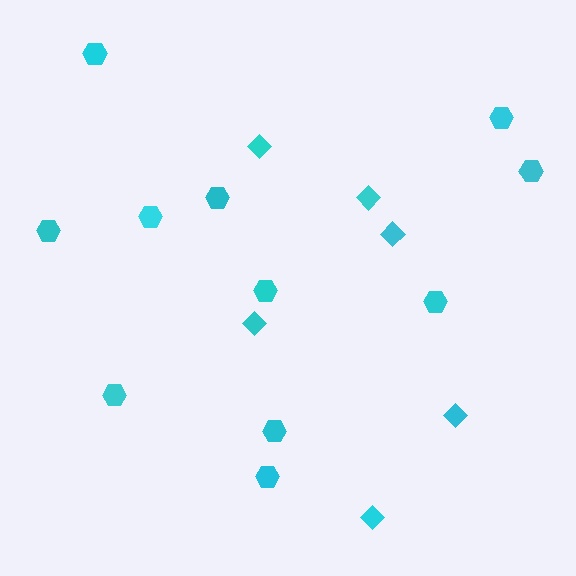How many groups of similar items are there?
There are 2 groups: one group of hexagons (11) and one group of diamonds (6).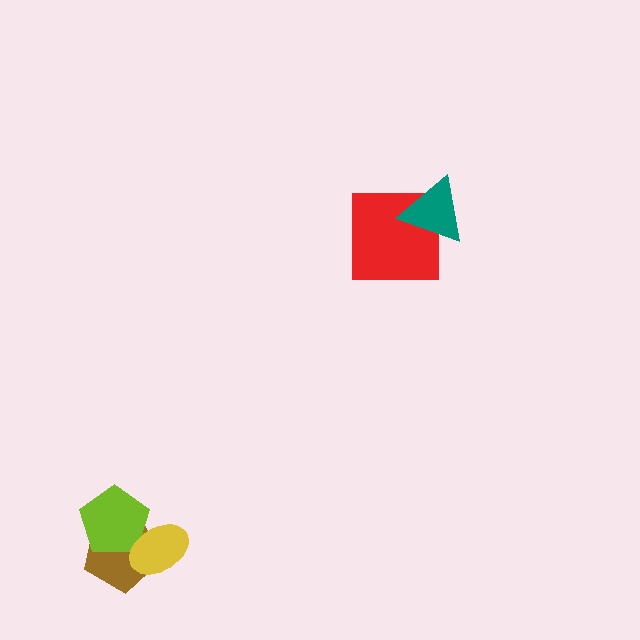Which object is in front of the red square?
The teal triangle is in front of the red square.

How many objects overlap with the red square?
1 object overlaps with the red square.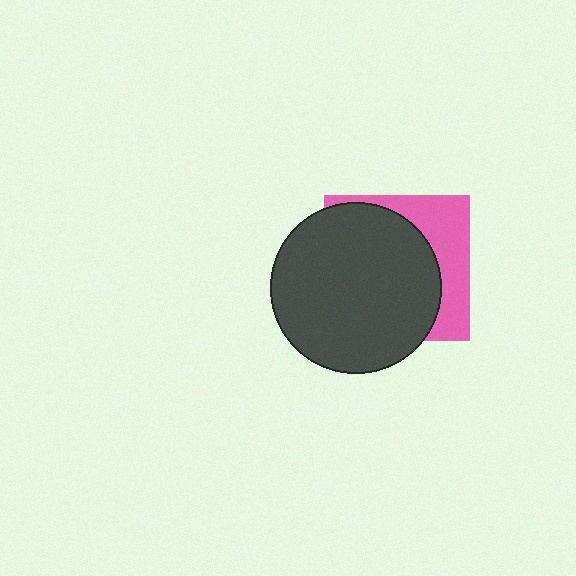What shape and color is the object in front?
The object in front is a dark gray circle.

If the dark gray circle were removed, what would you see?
You would see the complete pink square.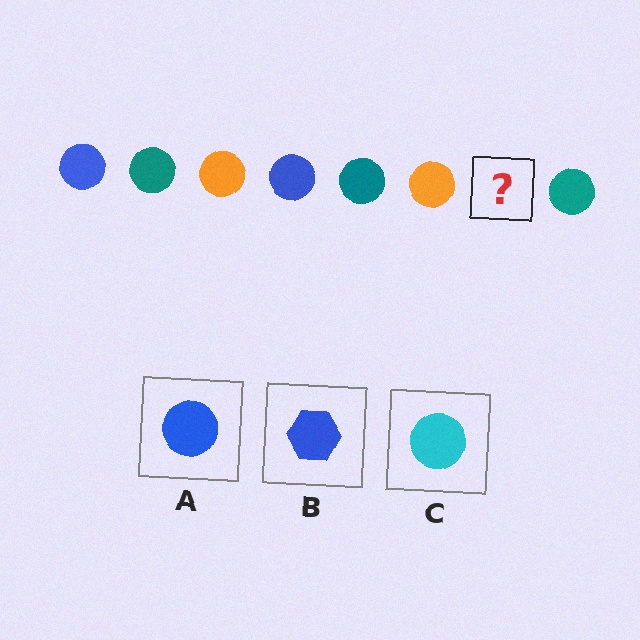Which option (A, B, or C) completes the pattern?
A.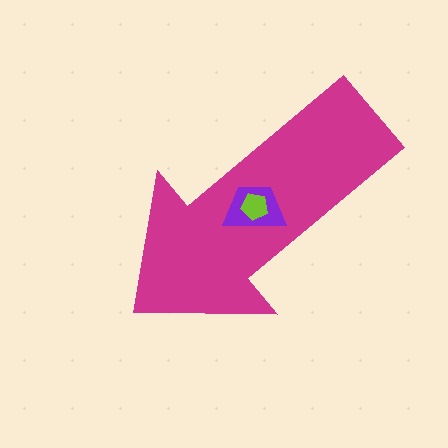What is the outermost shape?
The magenta arrow.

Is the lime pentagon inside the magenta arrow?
Yes.